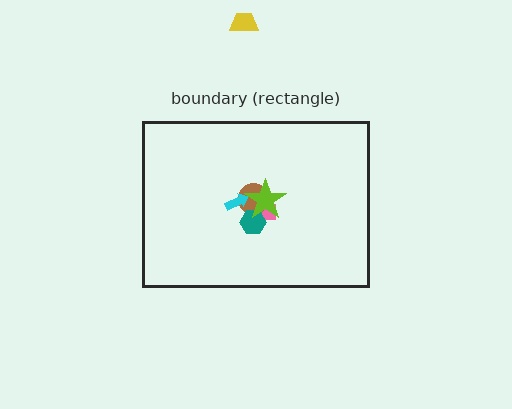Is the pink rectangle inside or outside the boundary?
Inside.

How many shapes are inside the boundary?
5 inside, 1 outside.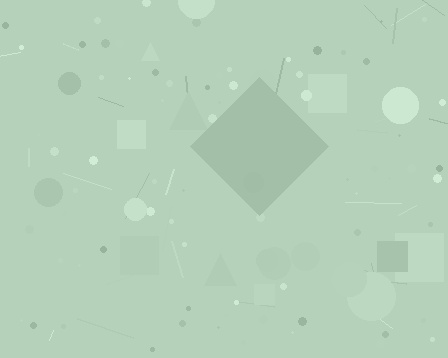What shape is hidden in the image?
A diamond is hidden in the image.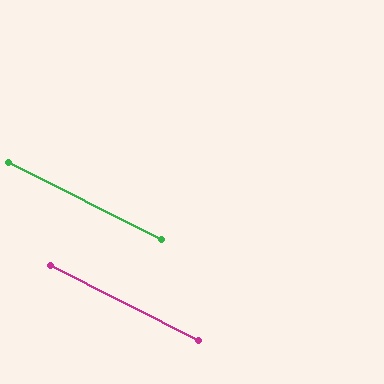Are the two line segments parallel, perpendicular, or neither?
Parallel — their directions differ by only 0.1°.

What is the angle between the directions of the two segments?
Approximately 0 degrees.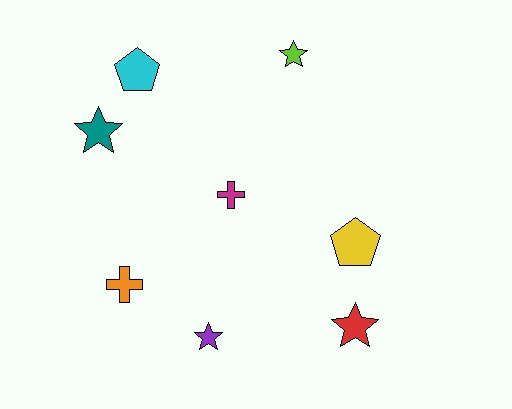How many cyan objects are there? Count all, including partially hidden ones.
There is 1 cyan object.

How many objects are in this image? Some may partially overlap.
There are 8 objects.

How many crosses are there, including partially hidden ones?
There are 2 crosses.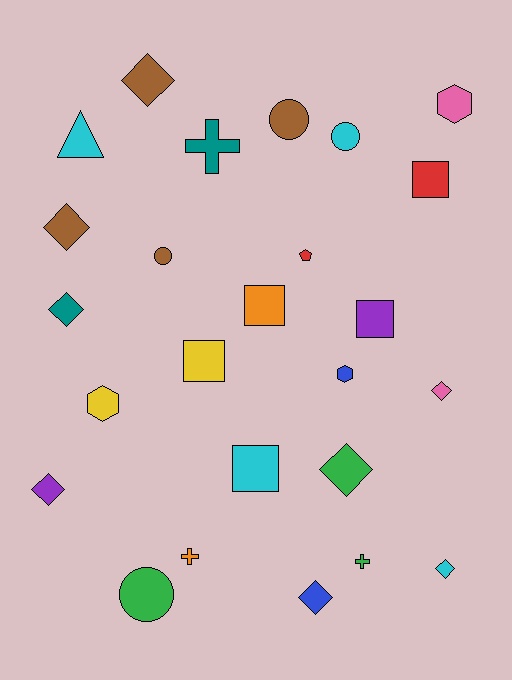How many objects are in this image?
There are 25 objects.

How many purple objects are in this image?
There are 2 purple objects.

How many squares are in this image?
There are 5 squares.